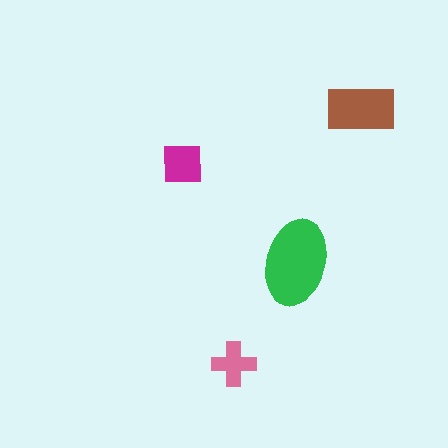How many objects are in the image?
There are 4 objects in the image.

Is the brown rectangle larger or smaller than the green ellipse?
Smaller.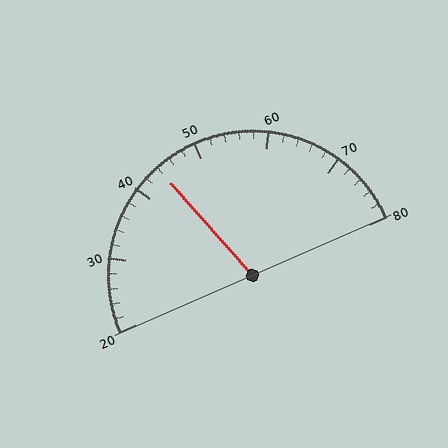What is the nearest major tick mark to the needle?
The nearest major tick mark is 40.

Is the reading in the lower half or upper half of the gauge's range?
The reading is in the lower half of the range (20 to 80).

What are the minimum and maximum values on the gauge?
The gauge ranges from 20 to 80.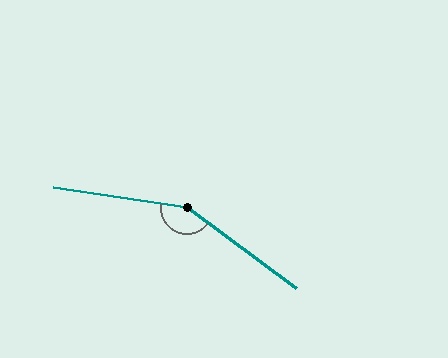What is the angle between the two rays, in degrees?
Approximately 152 degrees.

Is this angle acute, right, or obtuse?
It is obtuse.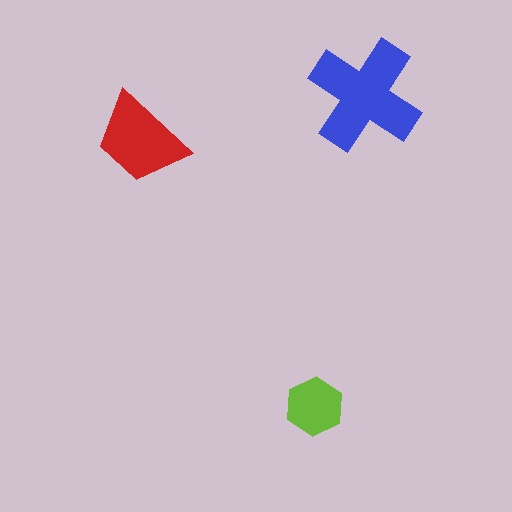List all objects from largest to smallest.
The blue cross, the red trapezoid, the lime hexagon.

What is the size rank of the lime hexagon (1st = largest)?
3rd.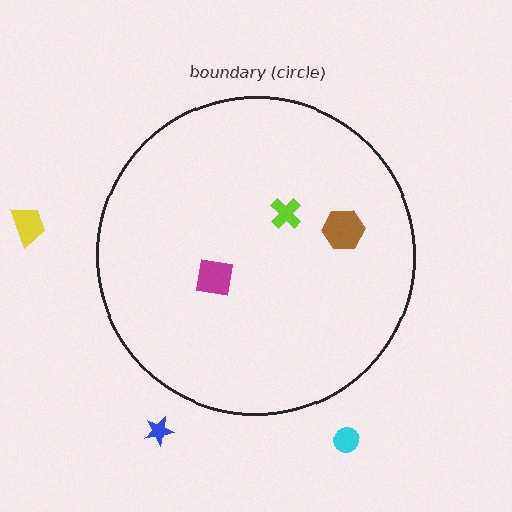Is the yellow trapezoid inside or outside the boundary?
Outside.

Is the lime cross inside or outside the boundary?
Inside.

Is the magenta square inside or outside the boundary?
Inside.